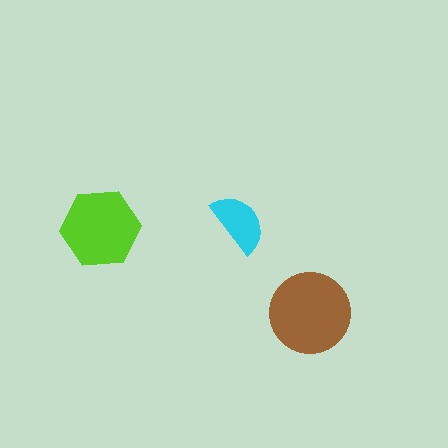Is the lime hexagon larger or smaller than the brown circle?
Smaller.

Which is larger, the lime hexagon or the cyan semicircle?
The lime hexagon.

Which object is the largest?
The brown circle.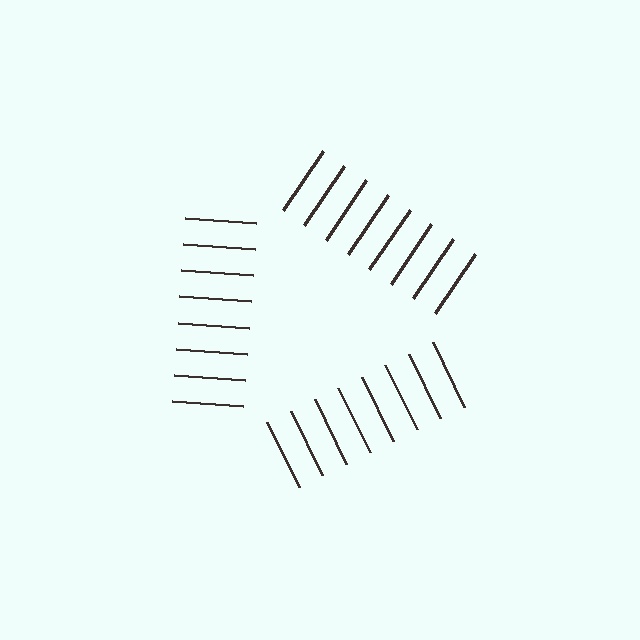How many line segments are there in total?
24 — 8 along each of the 3 edges.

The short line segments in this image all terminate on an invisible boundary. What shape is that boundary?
An illusory triangle — the line segments terminate on its edges but no continuous stroke is drawn.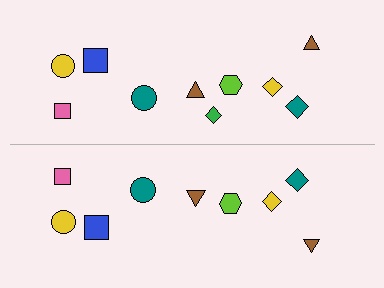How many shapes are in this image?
There are 19 shapes in this image.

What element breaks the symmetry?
A green diamond is missing from the bottom side.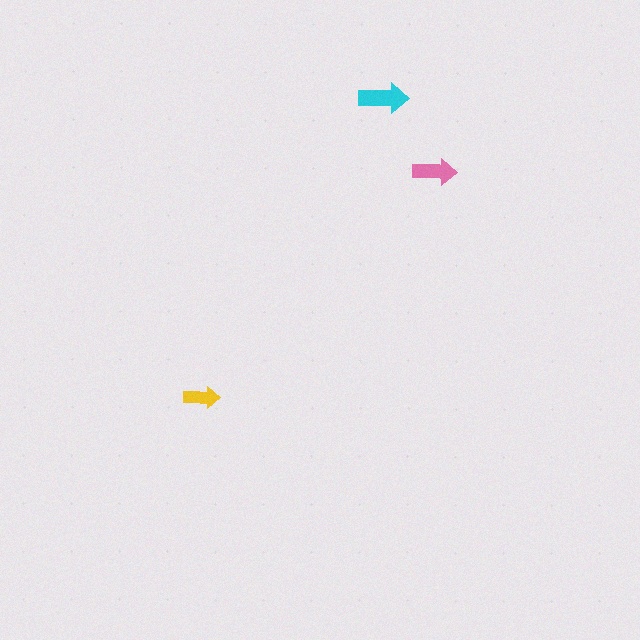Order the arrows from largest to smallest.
the cyan one, the pink one, the yellow one.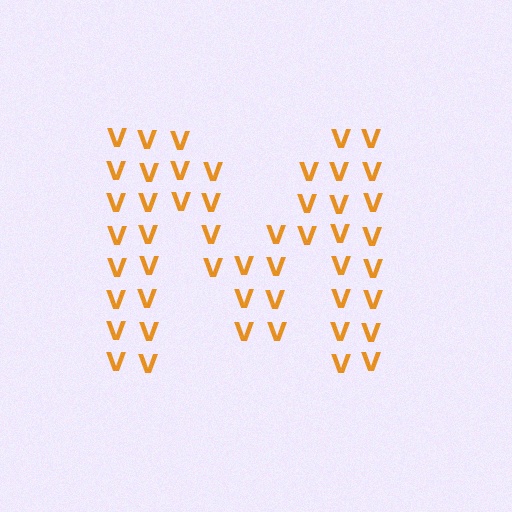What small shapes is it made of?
It is made of small letter V's.